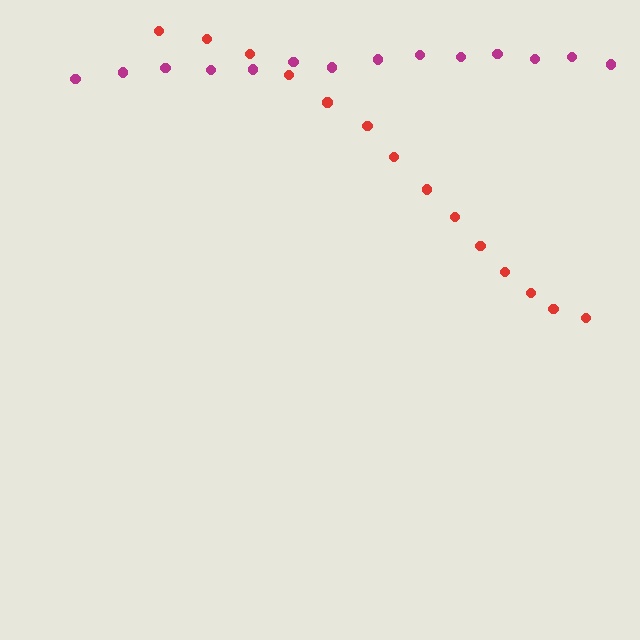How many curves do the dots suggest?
There are 2 distinct paths.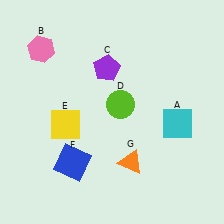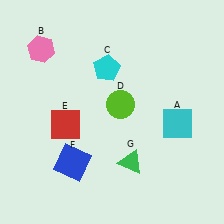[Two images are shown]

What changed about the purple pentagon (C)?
In Image 1, C is purple. In Image 2, it changed to cyan.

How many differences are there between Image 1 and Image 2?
There are 3 differences between the two images.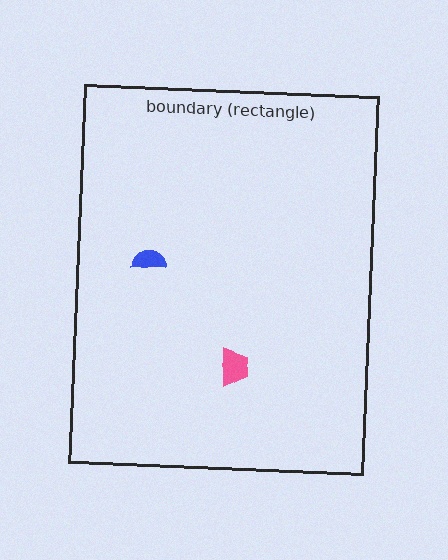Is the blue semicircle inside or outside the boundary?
Inside.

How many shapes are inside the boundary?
2 inside, 0 outside.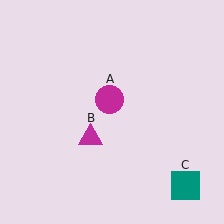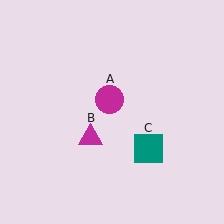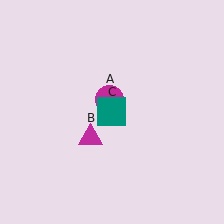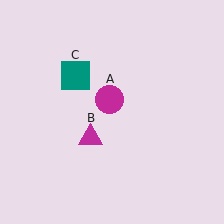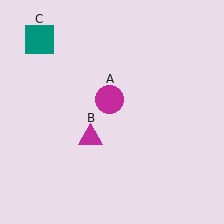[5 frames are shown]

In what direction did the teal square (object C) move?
The teal square (object C) moved up and to the left.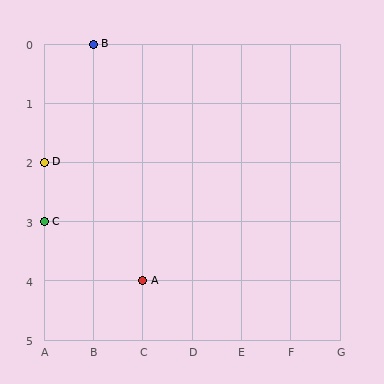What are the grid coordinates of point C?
Point C is at grid coordinates (A, 3).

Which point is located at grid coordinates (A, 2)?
Point D is at (A, 2).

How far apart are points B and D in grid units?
Points B and D are 1 column and 2 rows apart (about 2.2 grid units diagonally).